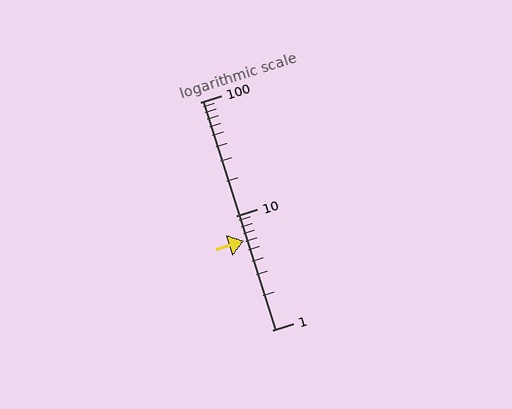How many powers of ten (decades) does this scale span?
The scale spans 2 decades, from 1 to 100.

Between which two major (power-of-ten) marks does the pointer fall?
The pointer is between 1 and 10.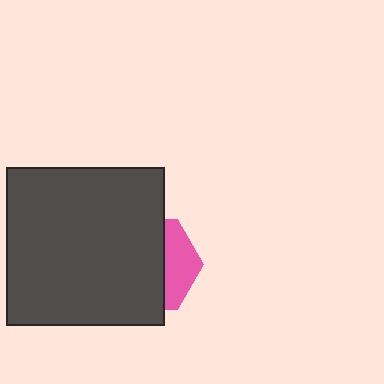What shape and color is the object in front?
The object in front is a dark gray square.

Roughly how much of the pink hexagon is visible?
A small part of it is visible (roughly 32%).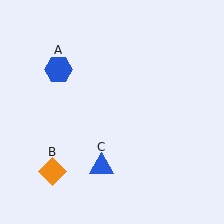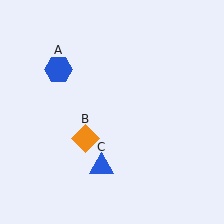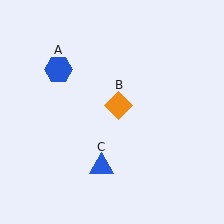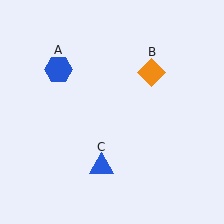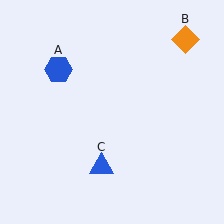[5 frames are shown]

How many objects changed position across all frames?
1 object changed position: orange diamond (object B).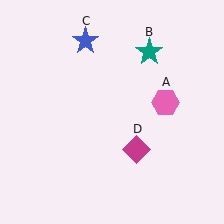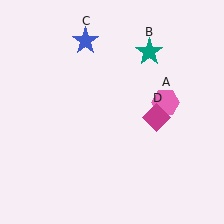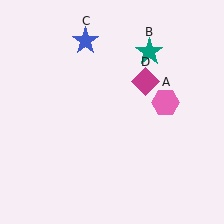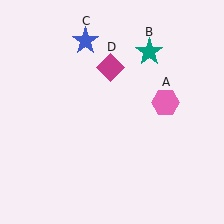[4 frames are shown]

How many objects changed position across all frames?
1 object changed position: magenta diamond (object D).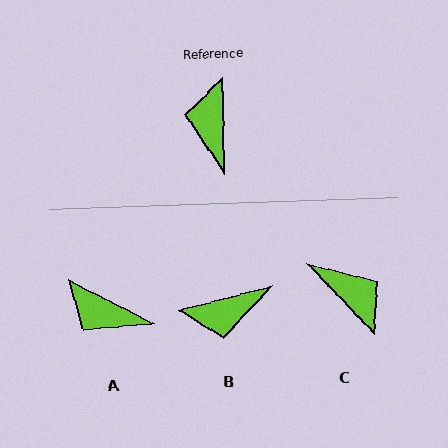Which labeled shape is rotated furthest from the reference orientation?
C, about 138 degrees away.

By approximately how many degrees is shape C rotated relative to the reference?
Approximately 138 degrees clockwise.